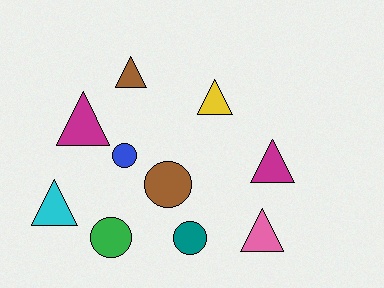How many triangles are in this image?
There are 6 triangles.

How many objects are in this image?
There are 10 objects.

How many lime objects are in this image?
There are no lime objects.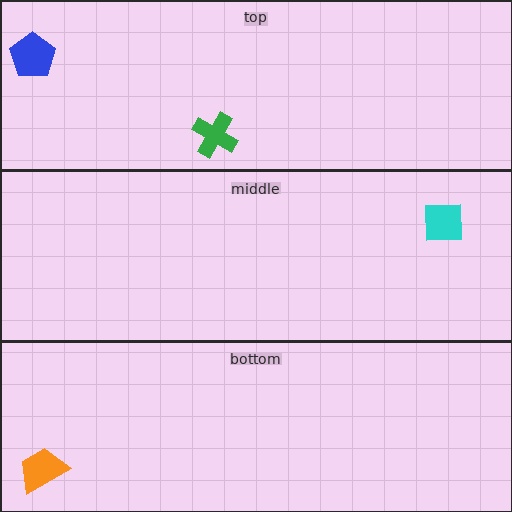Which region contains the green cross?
The top region.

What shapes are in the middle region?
The cyan square.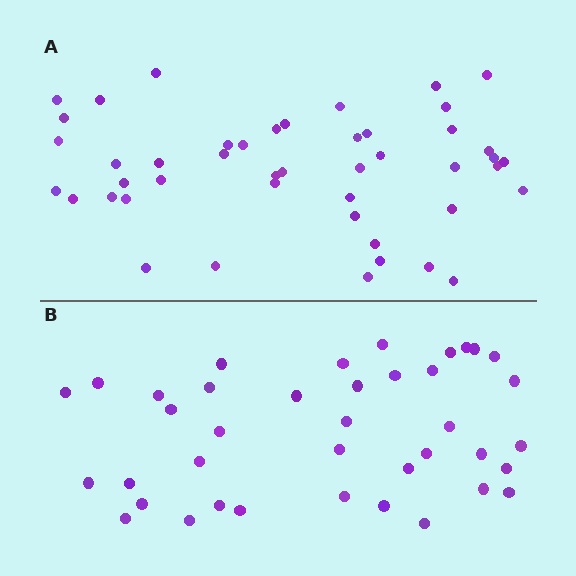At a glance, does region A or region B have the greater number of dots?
Region A (the top region) has more dots.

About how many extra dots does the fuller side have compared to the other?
Region A has roughly 8 or so more dots than region B.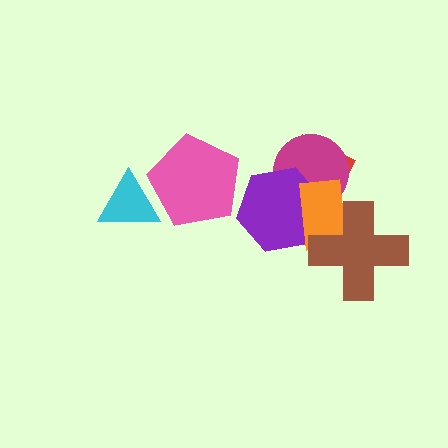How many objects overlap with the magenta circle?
3 objects overlap with the magenta circle.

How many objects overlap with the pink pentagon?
1 object overlaps with the pink pentagon.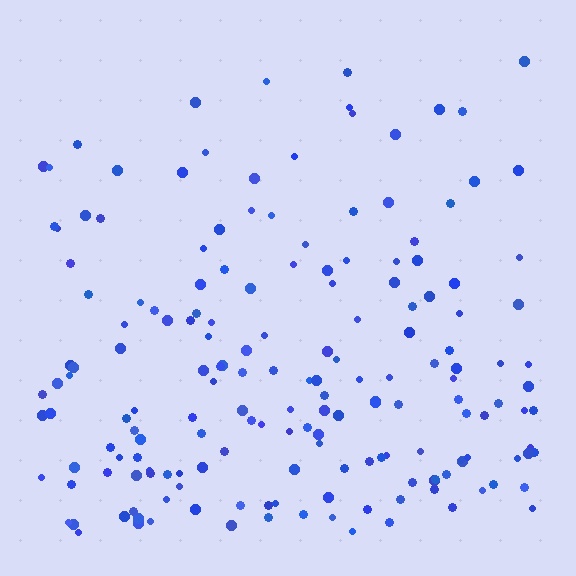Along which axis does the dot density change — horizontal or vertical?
Vertical.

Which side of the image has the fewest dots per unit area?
The top.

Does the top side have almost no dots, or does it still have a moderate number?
Still a moderate number, just noticeably fewer than the bottom.